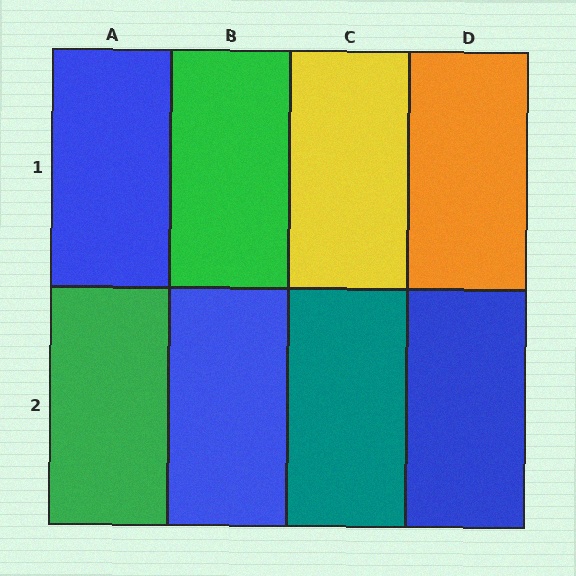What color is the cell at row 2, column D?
Blue.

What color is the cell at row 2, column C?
Teal.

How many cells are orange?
1 cell is orange.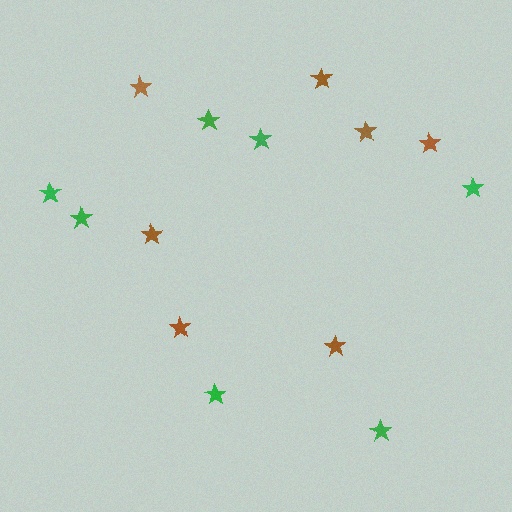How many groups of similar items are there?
There are 2 groups: one group of green stars (7) and one group of brown stars (7).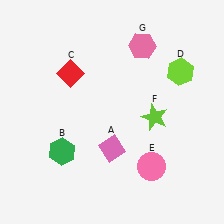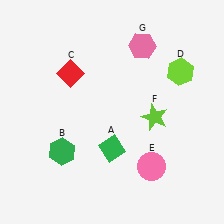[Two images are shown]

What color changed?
The diamond (A) changed from pink in Image 1 to green in Image 2.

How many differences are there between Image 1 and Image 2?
There is 1 difference between the two images.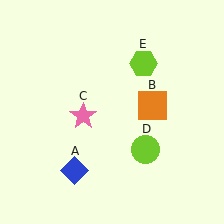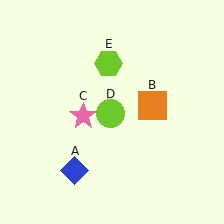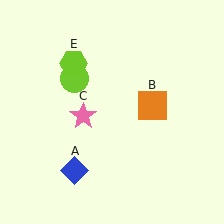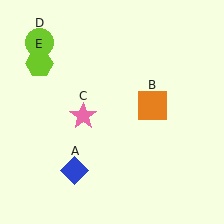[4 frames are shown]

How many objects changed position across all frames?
2 objects changed position: lime circle (object D), lime hexagon (object E).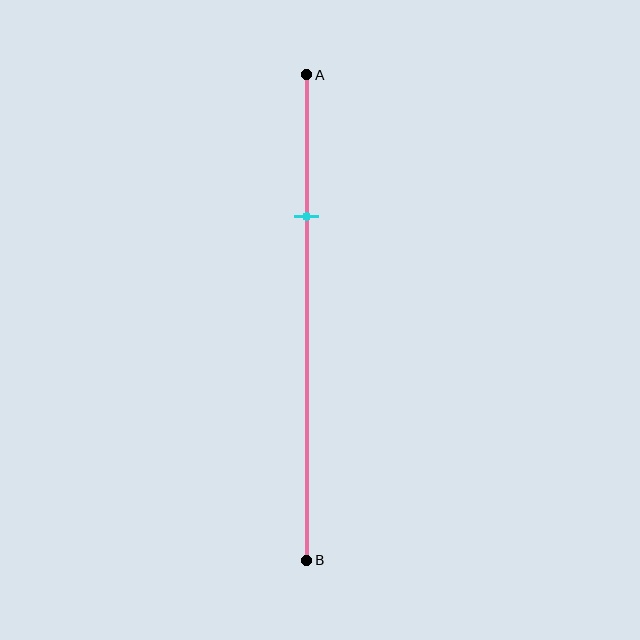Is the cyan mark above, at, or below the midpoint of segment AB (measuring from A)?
The cyan mark is above the midpoint of segment AB.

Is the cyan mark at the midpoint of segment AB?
No, the mark is at about 30% from A, not at the 50% midpoint.